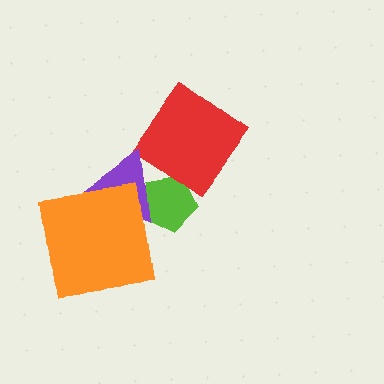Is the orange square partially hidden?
No, no other shape covers it.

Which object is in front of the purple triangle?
The orange square is in front of the purple triangle.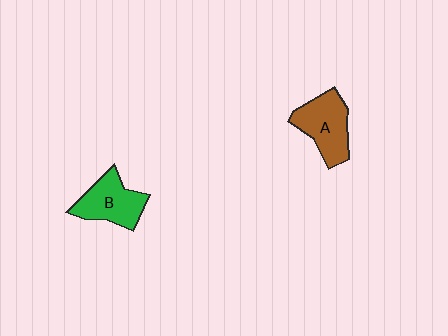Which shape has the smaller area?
Shape B (green).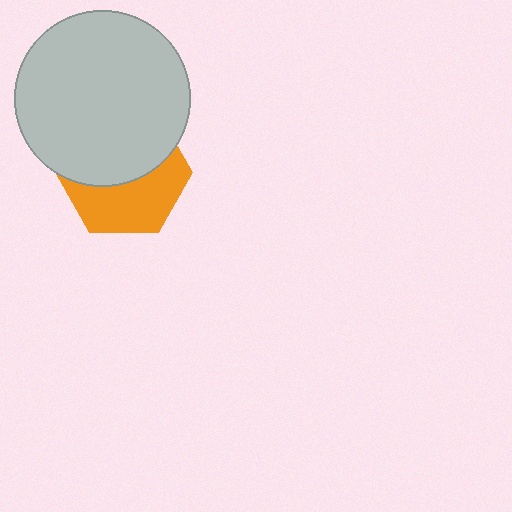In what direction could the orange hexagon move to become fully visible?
The orange hexagon could move down. That would shift it out from behind the light gray circle entirely.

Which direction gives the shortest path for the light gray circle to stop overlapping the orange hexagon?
Moving up gives the shortest separation.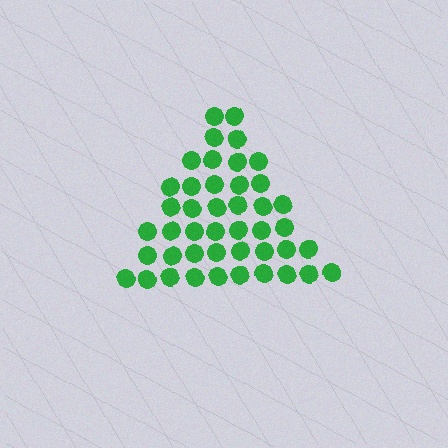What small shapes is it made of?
It is made of small circles.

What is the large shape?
The large shape is a triangle.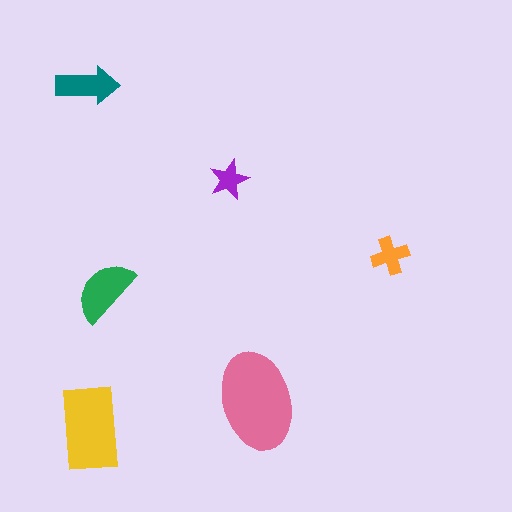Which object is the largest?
The pink ellipse.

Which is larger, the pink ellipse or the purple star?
The pink ellipse.